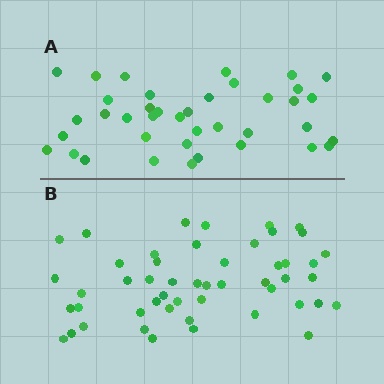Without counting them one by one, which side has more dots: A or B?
Region B (the bottom region) has more dots.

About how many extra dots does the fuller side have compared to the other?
Region B has roughly 12 or so more dots than region A.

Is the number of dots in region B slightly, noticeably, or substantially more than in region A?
Region B has noticeably more, but not dramatically so. The ratio is roughly 1.3 to 1.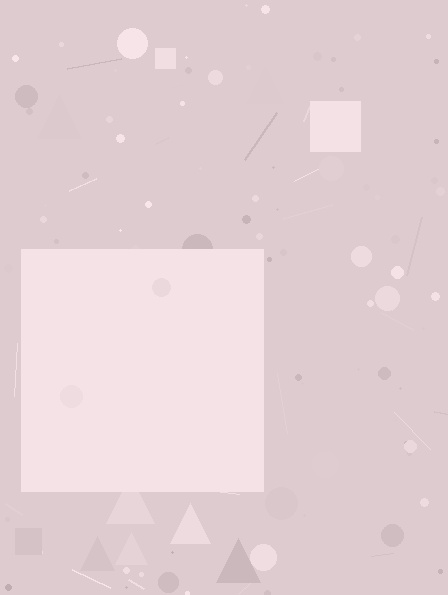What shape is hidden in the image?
A square is hidden in the image.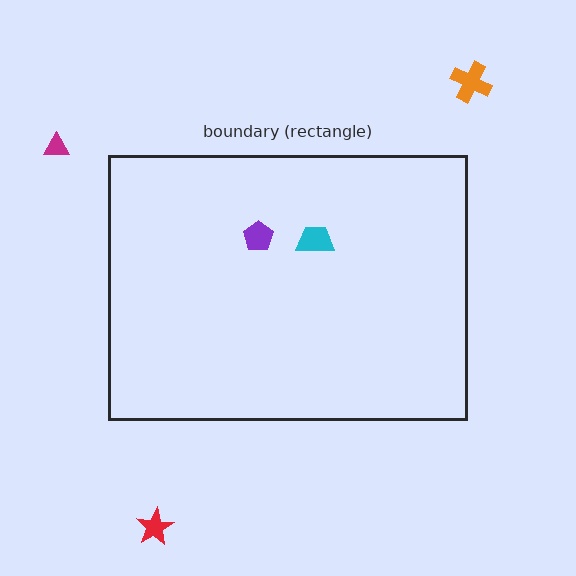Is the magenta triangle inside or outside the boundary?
Outside.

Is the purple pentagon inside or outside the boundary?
Inside.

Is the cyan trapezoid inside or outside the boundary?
Inside.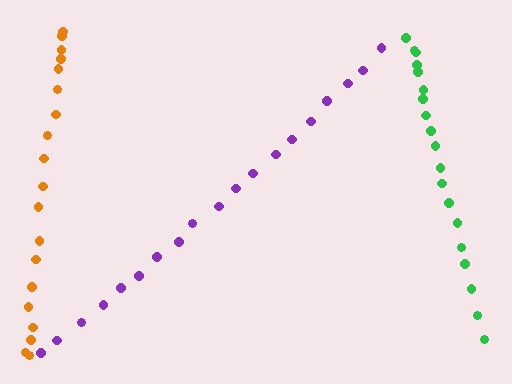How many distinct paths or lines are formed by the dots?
There are 3 distinct paths.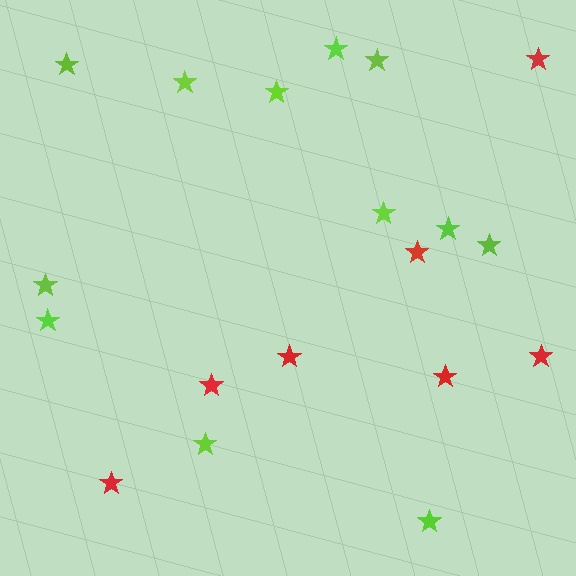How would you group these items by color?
There are 2 groups: one group of red stars (7) and one group of lime stars (12).